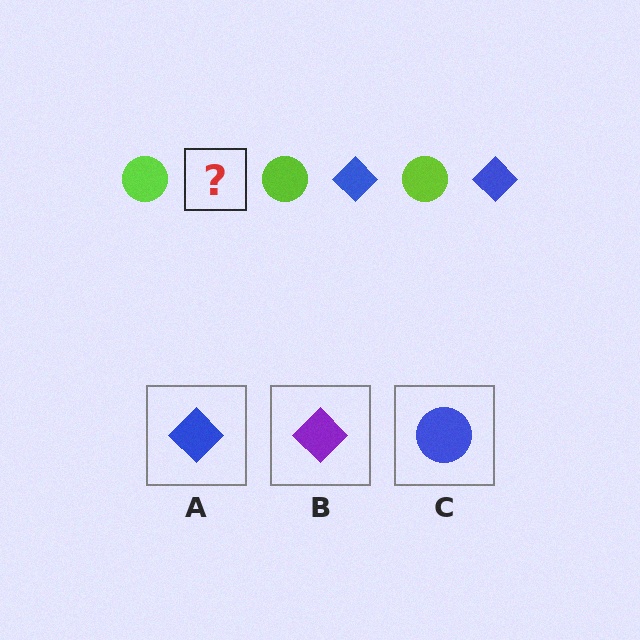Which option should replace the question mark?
Option A.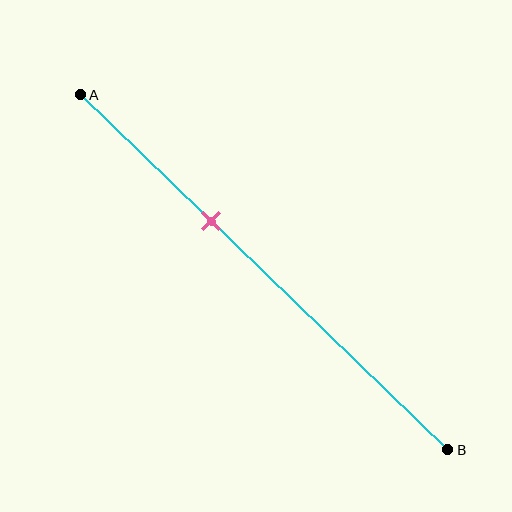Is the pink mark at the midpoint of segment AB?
No, the mark is at about 35% from A, not at the 50% midpoint.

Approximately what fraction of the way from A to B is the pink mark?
The pink mark is approximately 35% of the way from A to B.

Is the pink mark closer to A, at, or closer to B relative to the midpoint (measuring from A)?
The pink mark is closer to point A than the midpoint of segment AB.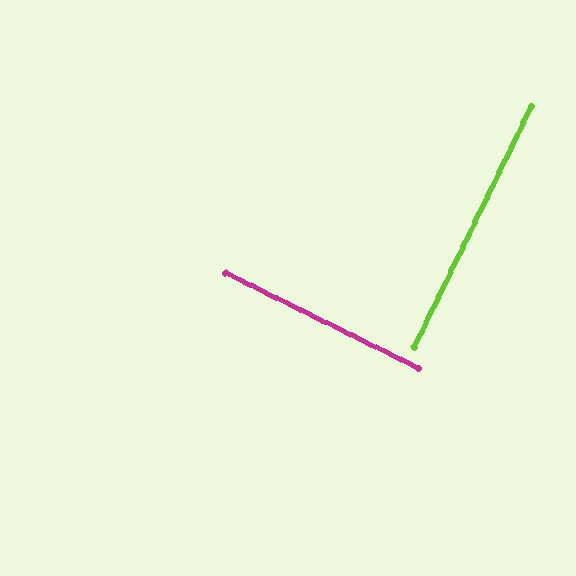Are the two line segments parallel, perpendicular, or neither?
Perpendicular — they meet at approximately 90°.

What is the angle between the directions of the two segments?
Approximately 90 degrees.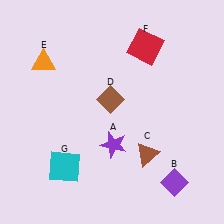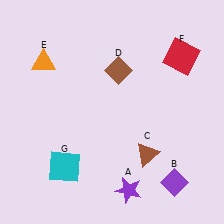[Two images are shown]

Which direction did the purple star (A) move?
The purple star (A) moved down.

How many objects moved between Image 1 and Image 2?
3 objects moved between the two images.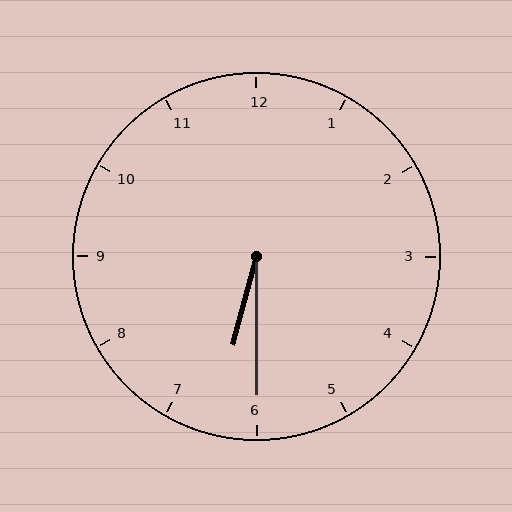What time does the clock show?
6:30.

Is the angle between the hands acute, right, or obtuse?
It is acute.